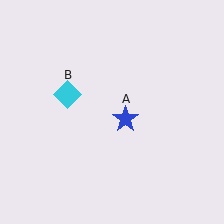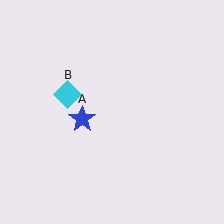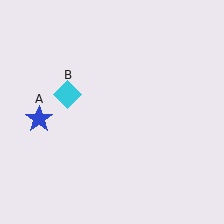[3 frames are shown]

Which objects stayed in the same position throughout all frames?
Cyan diamond (object B) remained stationary.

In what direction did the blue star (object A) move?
The blue star (object A) moved left.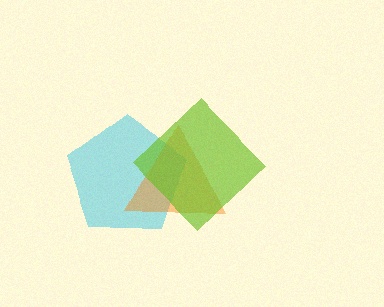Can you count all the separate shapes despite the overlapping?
Yes, there are 3 separate shapes.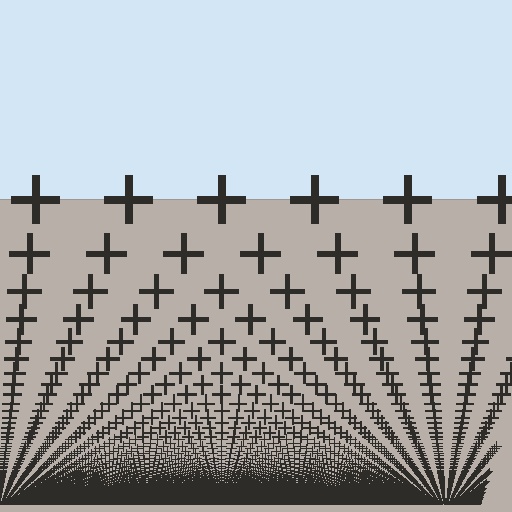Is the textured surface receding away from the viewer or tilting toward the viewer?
The surface appears to tilt toward the viewer. Texture elements get larger and sparser toward the top.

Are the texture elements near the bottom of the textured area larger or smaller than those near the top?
Smaller. The gradient is inverted — elements near the bottom are smaller and denser.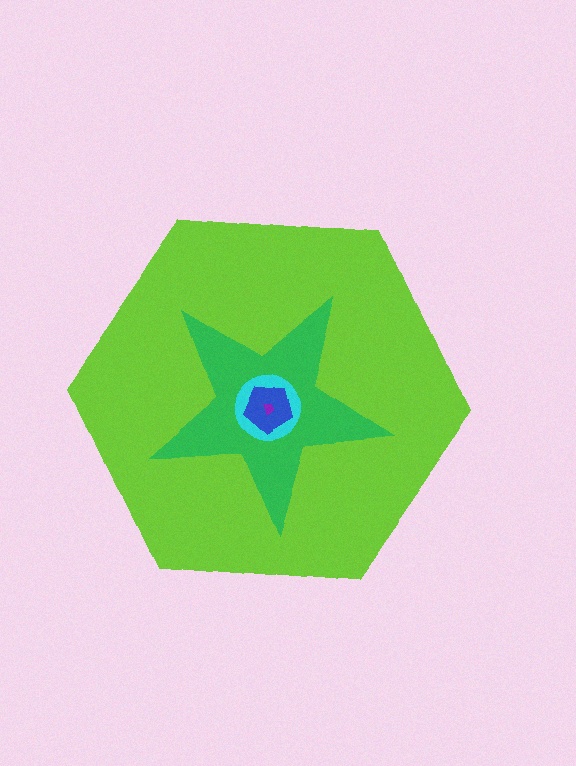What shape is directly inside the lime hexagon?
The green star.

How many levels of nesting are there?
5.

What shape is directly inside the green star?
The cyan circle.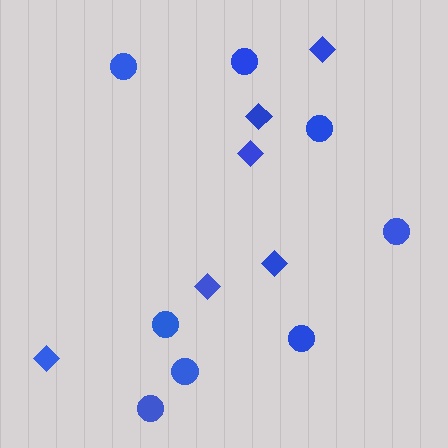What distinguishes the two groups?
There are 2 groups: one group of diamonds (6) and one group of circles (8).